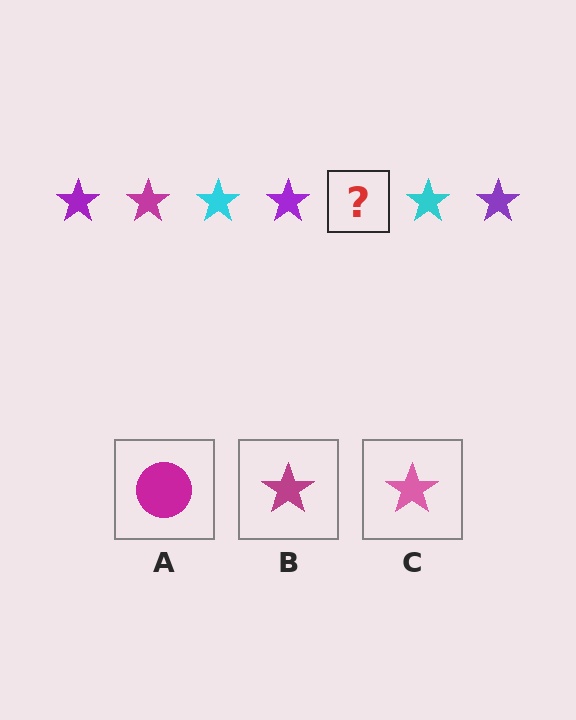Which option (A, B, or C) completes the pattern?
B.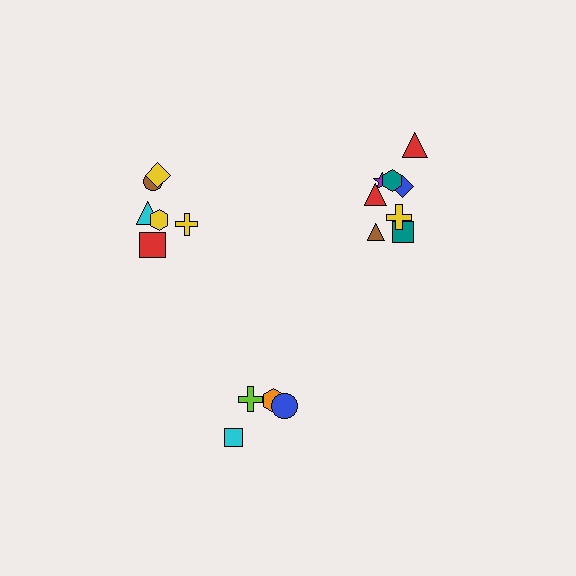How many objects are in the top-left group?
There are 6 objects.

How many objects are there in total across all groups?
There are 18 objects.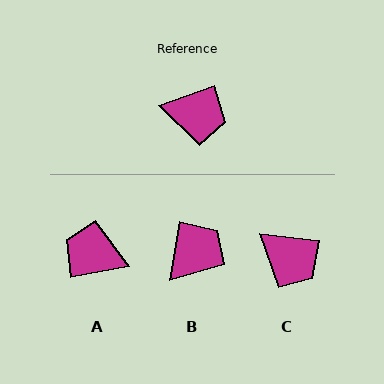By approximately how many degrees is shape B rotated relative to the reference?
Approximately 60 degrees counter-clockwise.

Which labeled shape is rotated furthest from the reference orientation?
A, about 171 degrees away.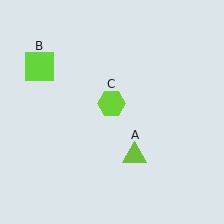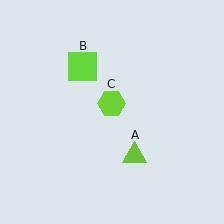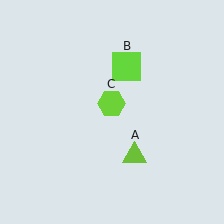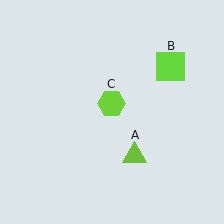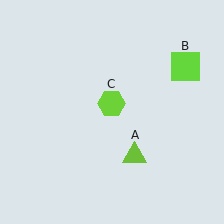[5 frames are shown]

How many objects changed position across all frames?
1 object changed position: lime square (object B).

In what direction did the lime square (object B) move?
The lime square (object B) moved right.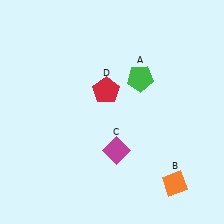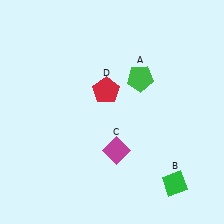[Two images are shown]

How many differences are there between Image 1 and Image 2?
There is 1 difference between the two images.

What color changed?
The diamond (B) changed from orange in Image 1 to green in Image 2.